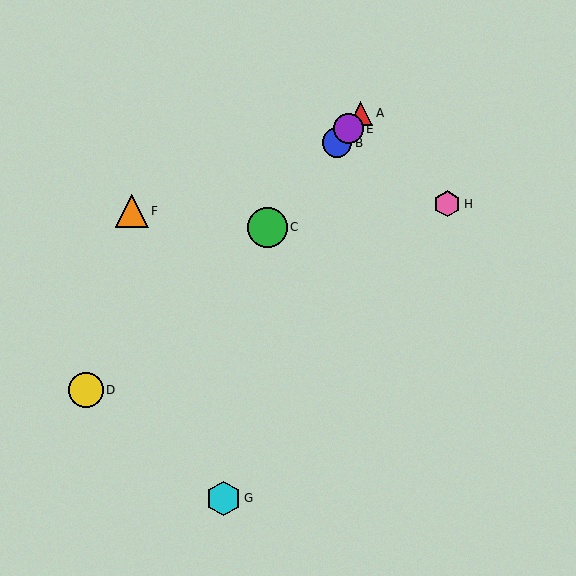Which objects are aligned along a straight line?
Objects A, B, C, E are aligned along a straight line.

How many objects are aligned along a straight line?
4 objects (A, B, C, E) are aligned along a straight line.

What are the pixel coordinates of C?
Object C is at (267, 227).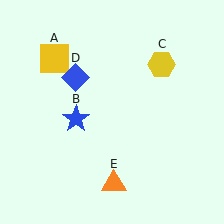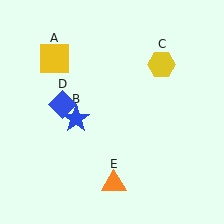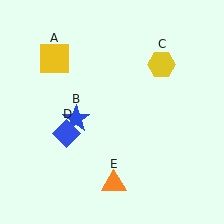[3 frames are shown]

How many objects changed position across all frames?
1 object changed position: blue diamond (object D).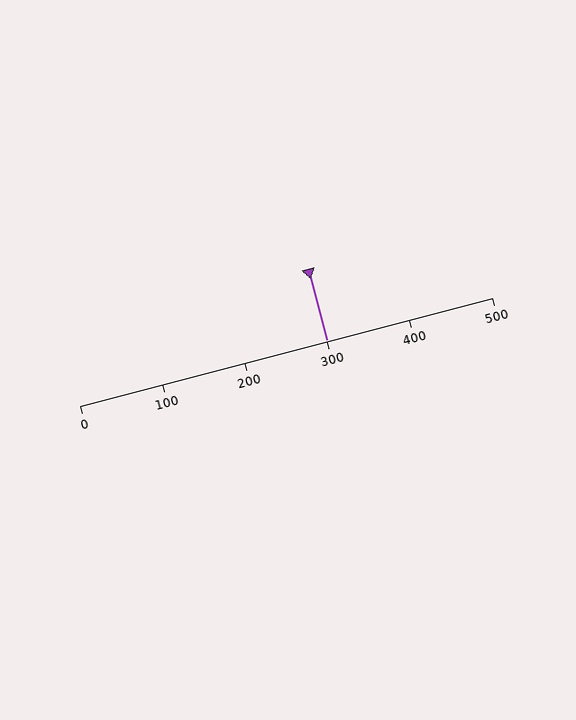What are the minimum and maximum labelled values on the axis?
The axis runs from 0 to 500.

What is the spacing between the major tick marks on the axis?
The major ticks are spaced 100 apart.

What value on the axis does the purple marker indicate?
The marker indicates approximately 300.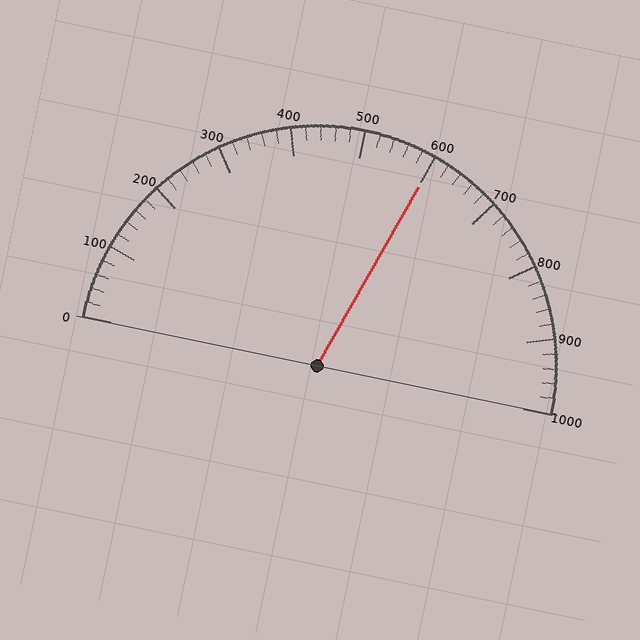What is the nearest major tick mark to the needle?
The nearest major tick mark is 600.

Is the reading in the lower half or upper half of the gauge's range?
The reading is in the upper half of the range (0 to 1000).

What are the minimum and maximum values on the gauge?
The gauge ranges from 0 to 1000.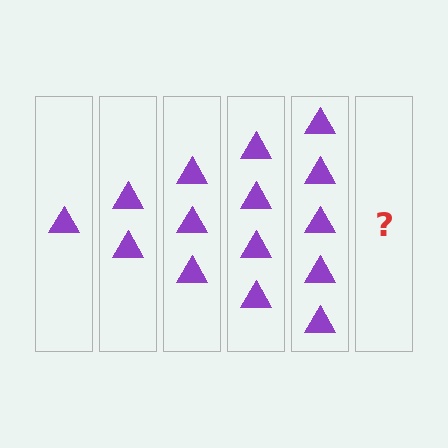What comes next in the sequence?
The next element should be 6 triangles.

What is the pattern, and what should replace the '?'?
The pattern is that each step adds one more triangle. The '?' should be 6 triangles.